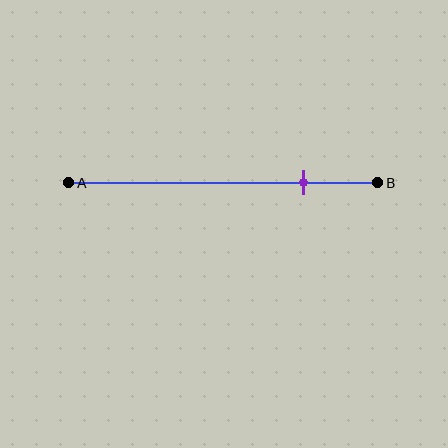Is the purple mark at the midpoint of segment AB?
No, the mark is at about 75% from A, not at the 50% midpoint.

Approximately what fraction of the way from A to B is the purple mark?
The purple mark is approximately 75% of the way from A to B.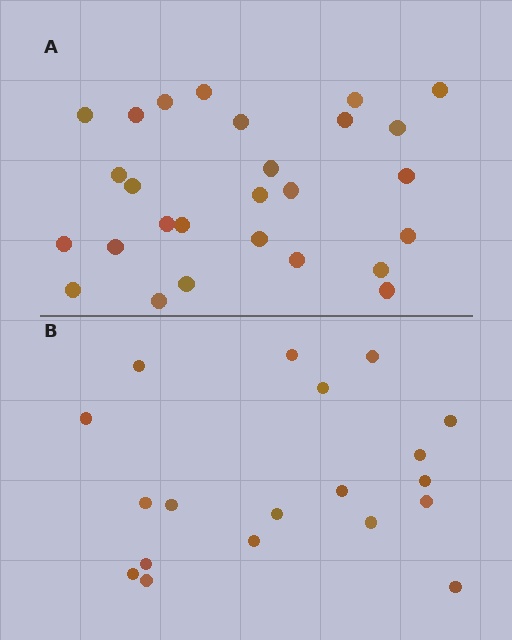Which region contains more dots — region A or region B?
Region A (the top region) has more dots.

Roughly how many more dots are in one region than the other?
Region A has roughly 8 or so more dots than region B.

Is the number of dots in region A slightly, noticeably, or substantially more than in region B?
Region A has noticeably more, but not dramatically so. The ratio is roughly 1.4 to 1.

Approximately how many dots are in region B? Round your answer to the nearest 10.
About 20 dots. (The exact count is 19, which rounds to 20.)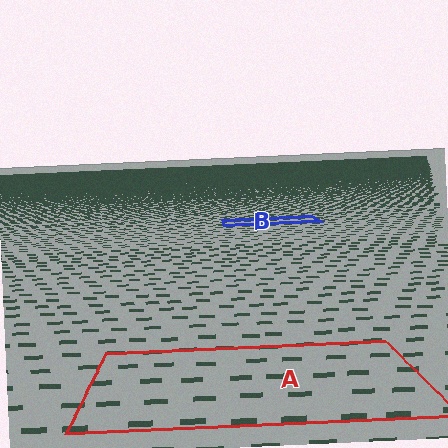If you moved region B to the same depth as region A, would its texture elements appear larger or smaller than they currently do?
They would appear larger. At a closer depth, the same texture elements are projected at a bigger on-screen size.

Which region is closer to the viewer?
Region A is closer. The texture elements there are larger and more spread out.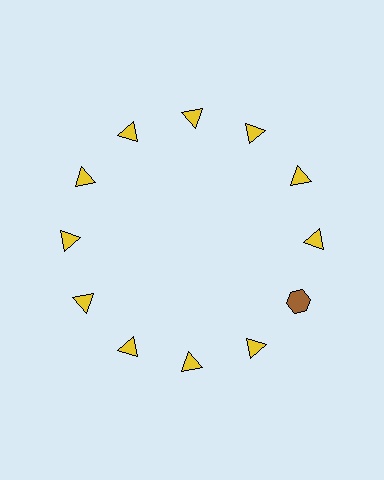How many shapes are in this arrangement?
There are 12 shapes arranged in a ring pattern.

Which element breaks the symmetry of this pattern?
The brown hexagon at roughly the 4 o'clock position breaks the symmetry. All other shapes are yellow triangles.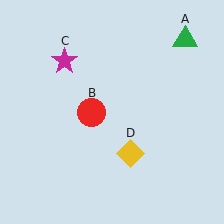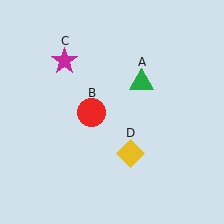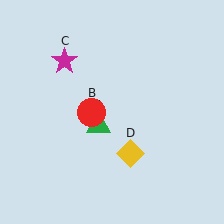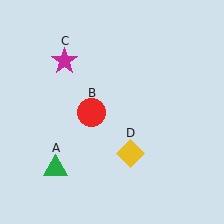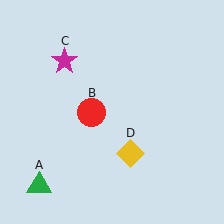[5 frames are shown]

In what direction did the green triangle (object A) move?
The green triangle (object A) moved down and to the left.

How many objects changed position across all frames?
1 object changed position: green triangle (object A).